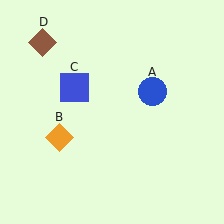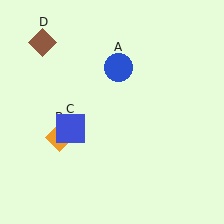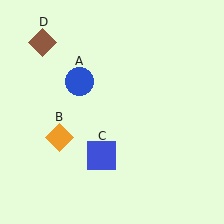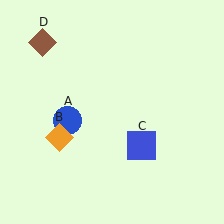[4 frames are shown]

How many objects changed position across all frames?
2 objects changed position: blue circle (object A), blue square (object C).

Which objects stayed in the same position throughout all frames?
Orange diamond (object B) and brown diamond (object D) remained stationary.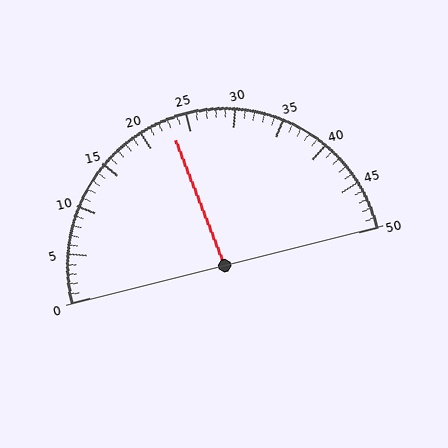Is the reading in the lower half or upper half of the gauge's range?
The reading is in the lower half of the range (0 to 50).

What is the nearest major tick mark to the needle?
The nearest major tick mark is 25.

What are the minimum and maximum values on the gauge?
The gauge ranges from 0 to 50.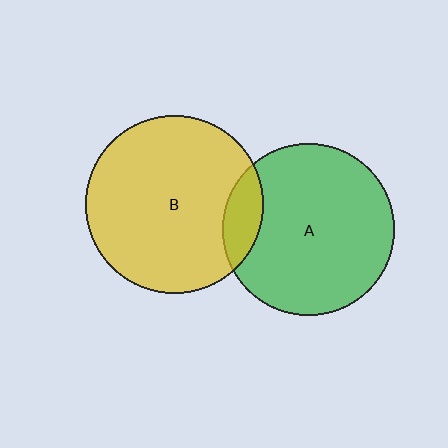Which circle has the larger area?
Circle B (yellow).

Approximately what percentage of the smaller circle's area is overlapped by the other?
Approximately 10%.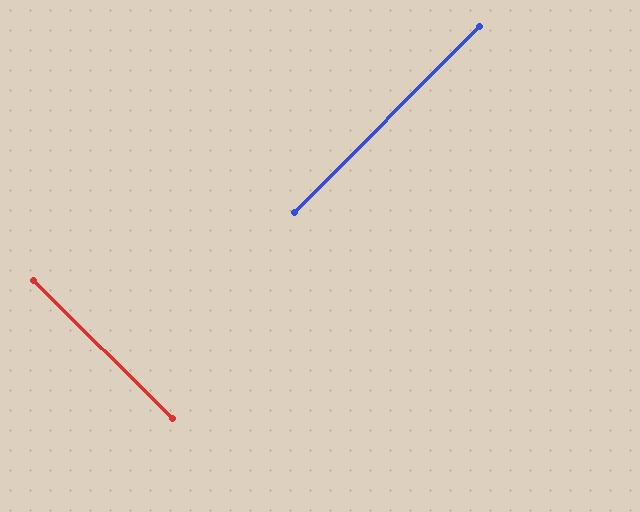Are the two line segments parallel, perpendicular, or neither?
Perpendicular — they meet at approximately 90°.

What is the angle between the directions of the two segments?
Approximately 90 degrees.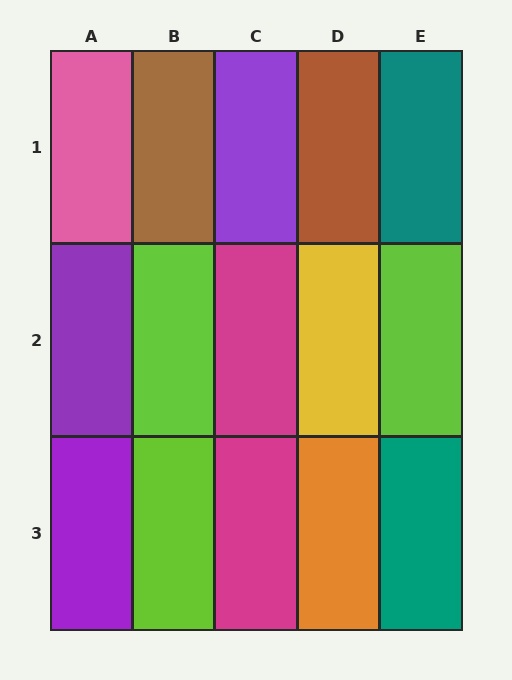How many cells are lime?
3 cells are lime.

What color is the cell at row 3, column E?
Teal.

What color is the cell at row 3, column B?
Lime.